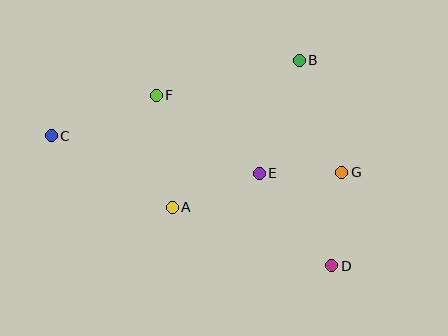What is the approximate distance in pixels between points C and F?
The distance between C and F is approximately 113 pixels.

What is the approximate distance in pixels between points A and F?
The distance between A and F is approximately 113 pixels.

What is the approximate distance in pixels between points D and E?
The distance between D and E is approximately 117 pixels.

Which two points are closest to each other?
Points E and G are closest to each other.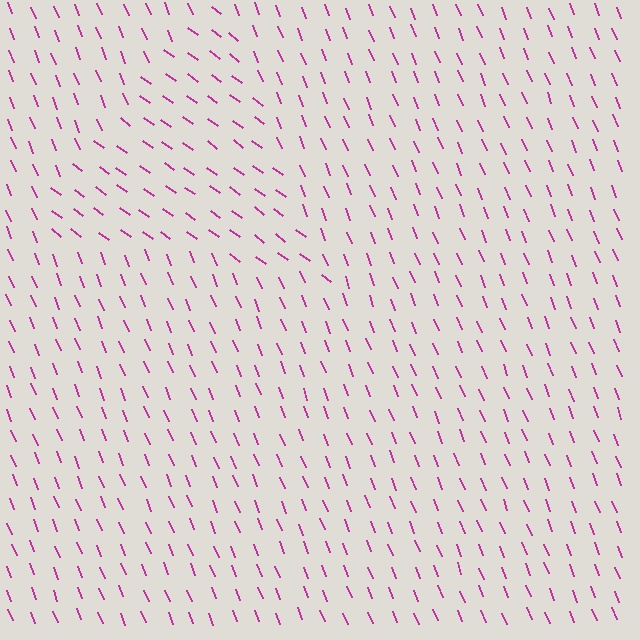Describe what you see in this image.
The image is filled with small magenta line segments. A triangle region in the image has lines oriented differently from the surrounding lines, creating a visible texture boundary.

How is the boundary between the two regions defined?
The boundary is defined purely by a change in line orientation (approximately 32 degrees difference). All lines are the same color and thickness.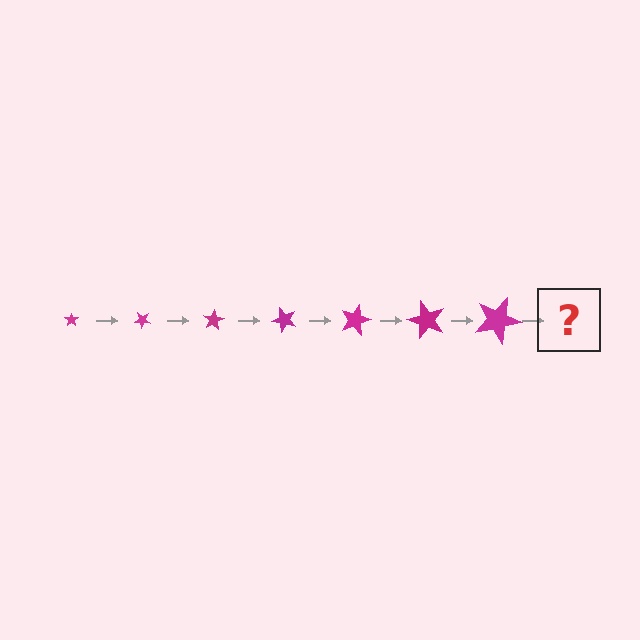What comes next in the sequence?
The next element should be a star, larger than the previous one and rotated 280 degrees from the start.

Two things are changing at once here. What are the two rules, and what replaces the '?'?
The two rules are that the star grows larger each step and it rotates 40 degrees each step. The '?' should be a star, larger than the previous one and rotated 280 degrees from the start.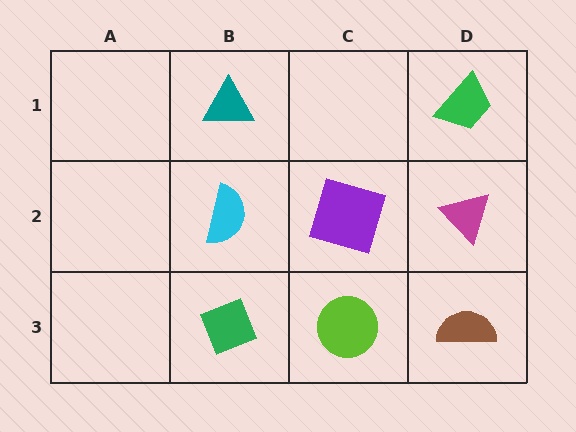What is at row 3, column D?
A brown semicircle.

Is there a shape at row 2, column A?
No, that cell is empty.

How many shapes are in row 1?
2 shapes.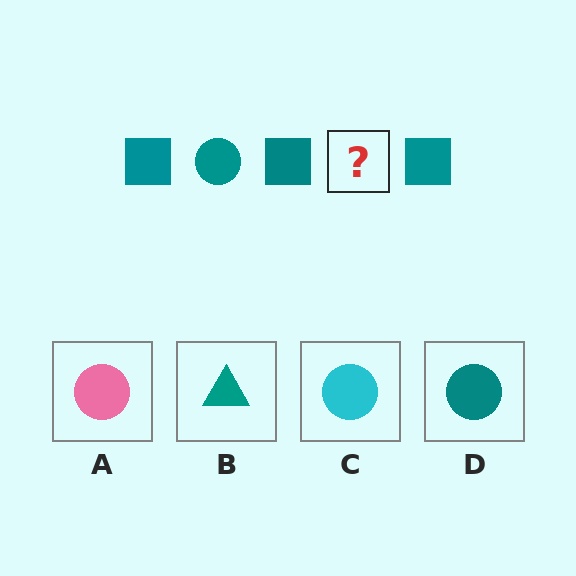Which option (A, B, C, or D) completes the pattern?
D.